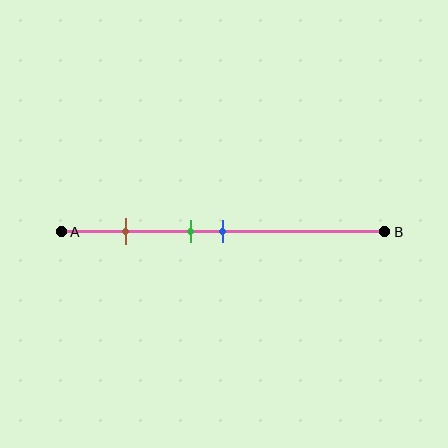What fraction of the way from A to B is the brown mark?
The brown mark is approximately 20% (0.2) of the way from A to B.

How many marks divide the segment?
There are 3 marks dividing the segment.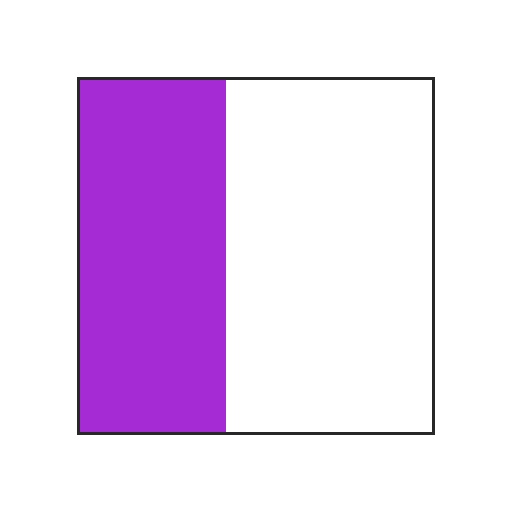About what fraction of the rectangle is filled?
About two fifths (2/5).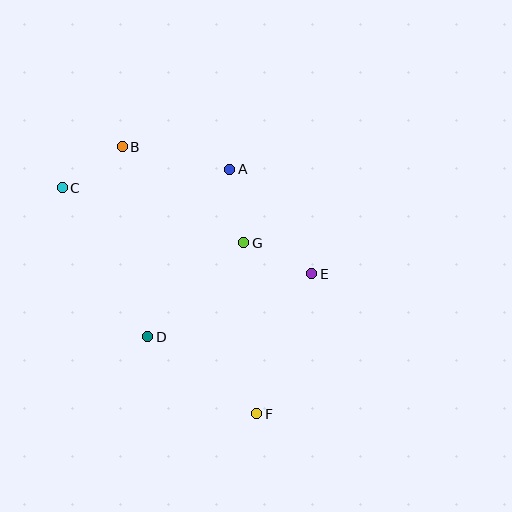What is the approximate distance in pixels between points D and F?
The distance between D and F is approximately 133 pixels.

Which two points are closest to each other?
Points B and C are closest to each other.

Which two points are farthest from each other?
Points B and F are farthest from each other.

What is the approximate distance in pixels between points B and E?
The distance between B and E is approximately 228 pixels.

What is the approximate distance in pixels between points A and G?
The distance between A and G is approximately 75 pixels.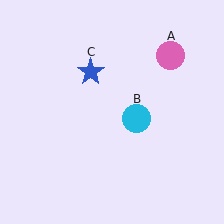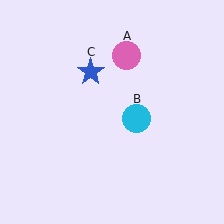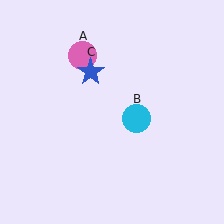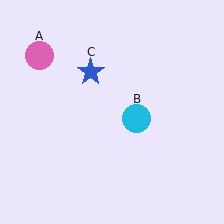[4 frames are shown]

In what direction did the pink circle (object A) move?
The pink circle (object A) moved left.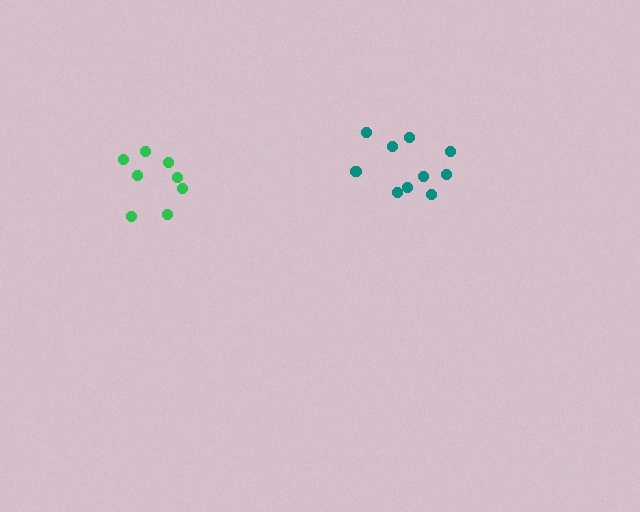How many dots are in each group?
Group 1: 11 dots, Group 2: 8 dots (19 total).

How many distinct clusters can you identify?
There are 2 distinct clusters.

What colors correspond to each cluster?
The clusters are colored: teal, green.